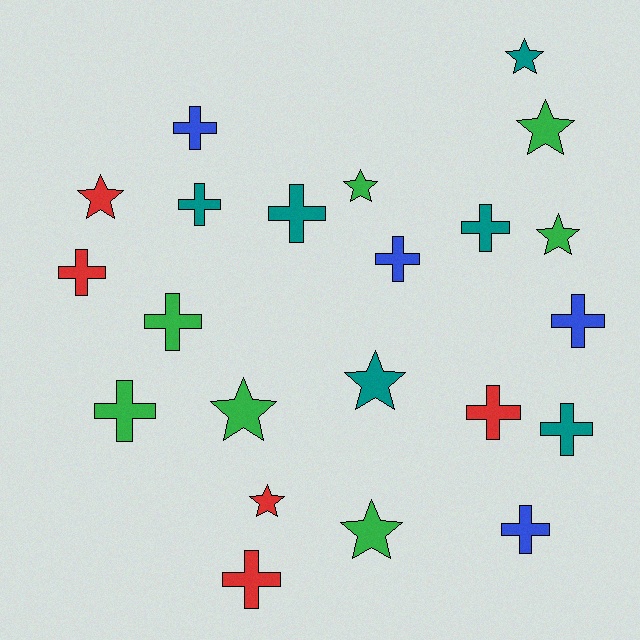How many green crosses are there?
There are 2 green crosses.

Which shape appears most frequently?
Cross, with 13 objects.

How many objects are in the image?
There are 22 objects.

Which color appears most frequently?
Green, with 7 objects.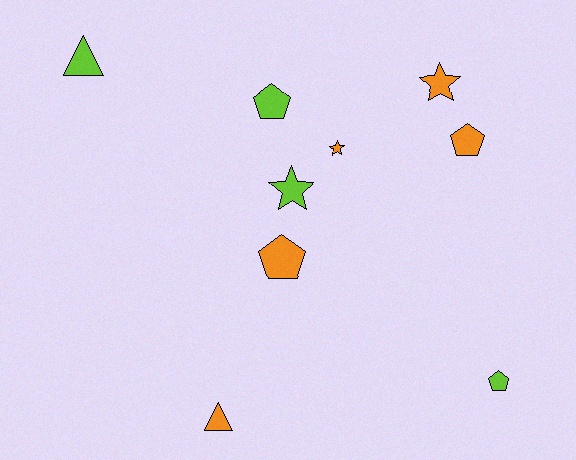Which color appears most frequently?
Orange, with 5 objects.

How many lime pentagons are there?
There are 2 lime pentagons.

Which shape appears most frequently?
Pentagon, with 4 objects.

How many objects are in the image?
There are 9 objects.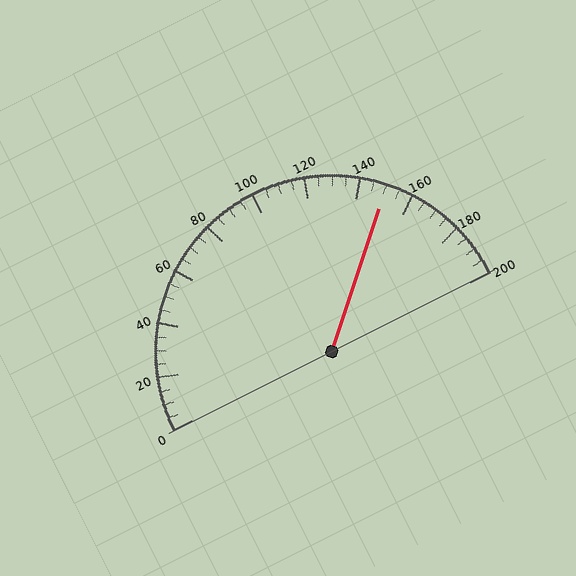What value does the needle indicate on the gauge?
The needle indicates approximately 150.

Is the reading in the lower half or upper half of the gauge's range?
The reading is in the upper half of the range (0 to 200).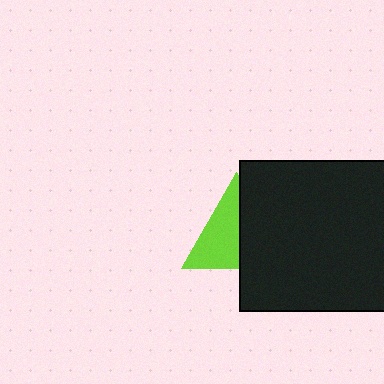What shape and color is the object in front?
The object in front is a black square.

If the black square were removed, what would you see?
You would see the complete lime triangle.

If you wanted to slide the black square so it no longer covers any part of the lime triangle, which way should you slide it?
Slide it right — that is the most direct way to separate the two shapes.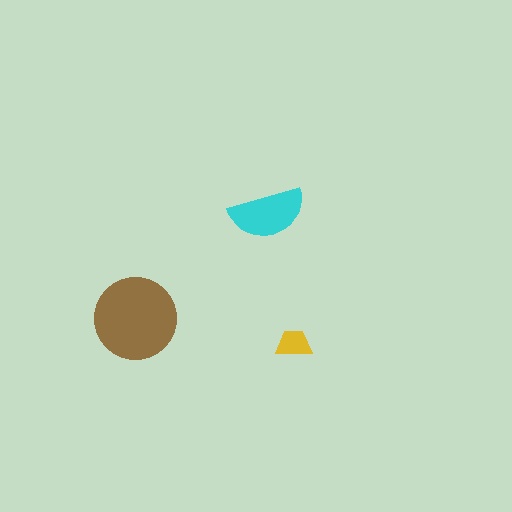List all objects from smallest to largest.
The yellow trapezoid, the cyan semicircle, the brown circle.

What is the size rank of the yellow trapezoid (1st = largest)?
3rd.